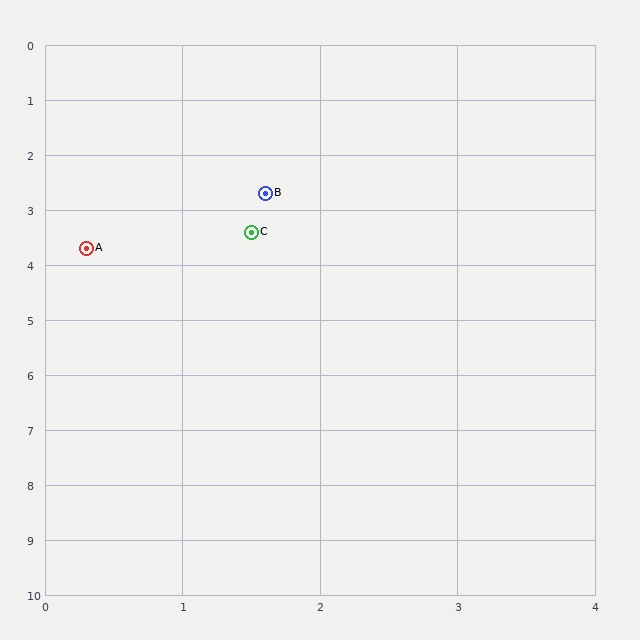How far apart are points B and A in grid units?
Points B and A are about 1.6 grid units apart.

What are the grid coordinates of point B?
Point B is at approximately (1.6, 2.7).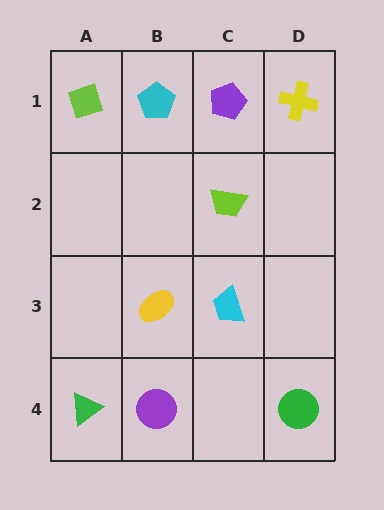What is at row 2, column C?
A lime trapezoid.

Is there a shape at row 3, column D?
No, that cell is empty.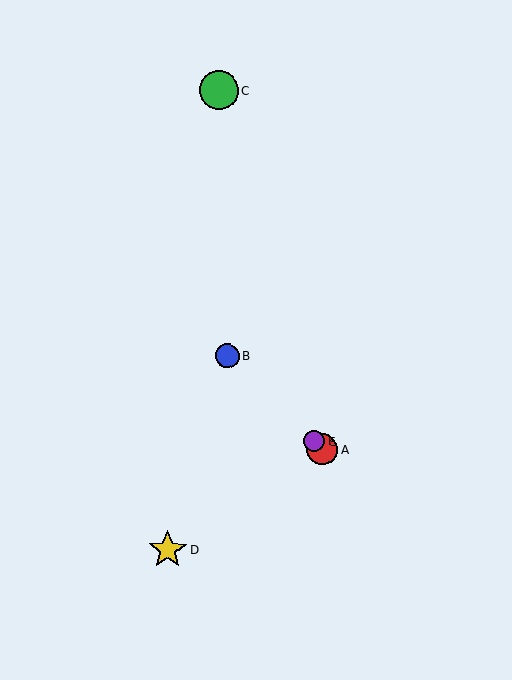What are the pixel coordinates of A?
Object A is at (322, 449).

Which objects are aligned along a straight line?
Objects A, B, E are aligned along a straight line.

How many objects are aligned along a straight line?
3 objects (A, B, E) are aligned along a straight line.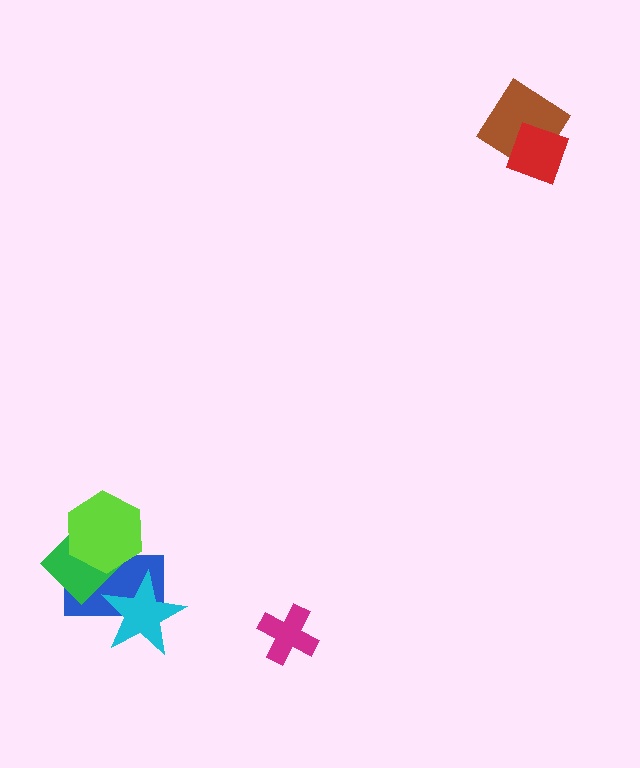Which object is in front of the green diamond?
The lime hexagon is in front of the green diamond.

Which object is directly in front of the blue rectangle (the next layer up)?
The cyan star is directly in front of the blue rectangle.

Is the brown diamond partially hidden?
Yes, it is partially covered by another shape.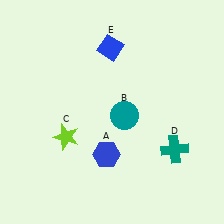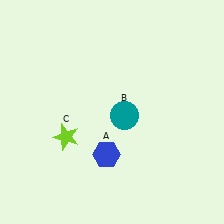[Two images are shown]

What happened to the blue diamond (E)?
The blue diamond (E) was removed in Image 2. It was in the top-left area of Image 1.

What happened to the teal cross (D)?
The teal cross (D) was removed in Image 2. It was in the bottom-right area of Image 1.